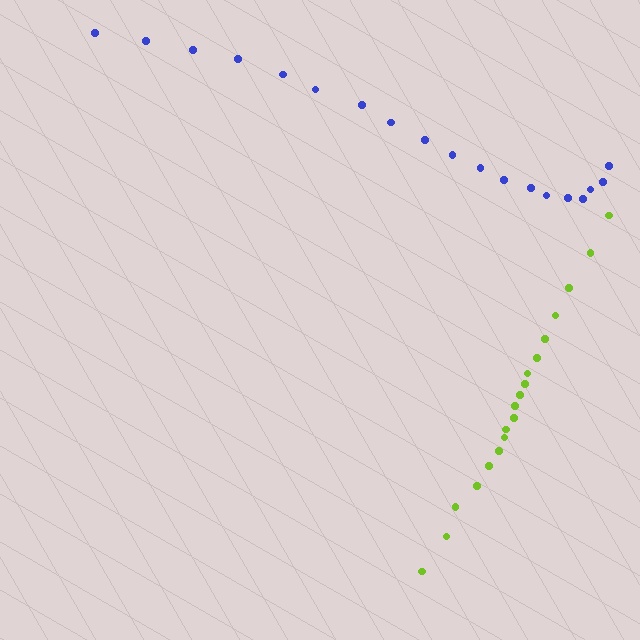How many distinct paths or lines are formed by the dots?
There are 2 distinct paths.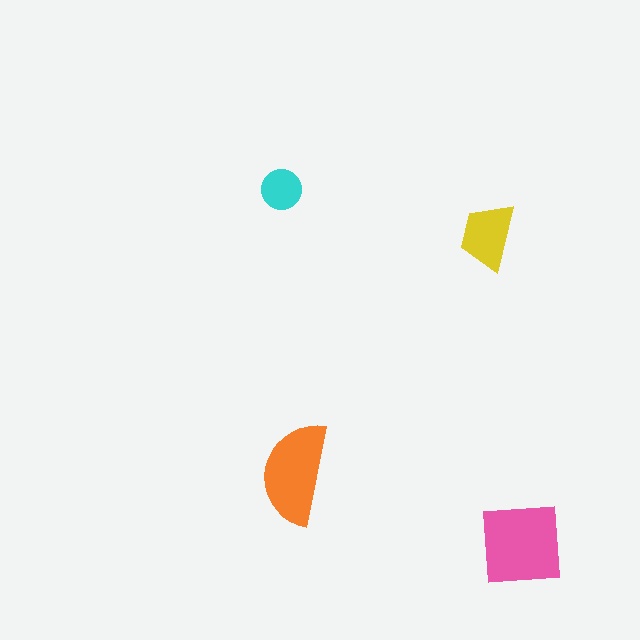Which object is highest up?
The cyan circle is topmost.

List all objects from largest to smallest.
The pink square, the orange semicircle, the yellow trapezoid, the cyan circle.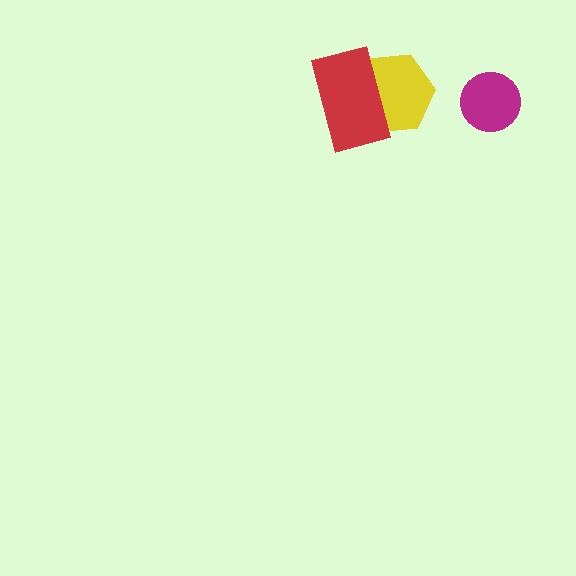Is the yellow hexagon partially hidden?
Yes, it is partially covered by another shape.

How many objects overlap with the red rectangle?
1 object overlaps with the red rectangle.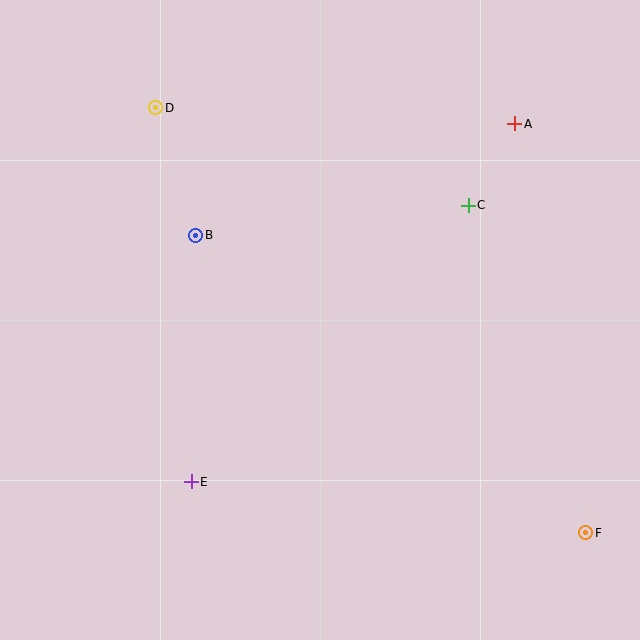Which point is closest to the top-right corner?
Point A is closest to the top-right corner.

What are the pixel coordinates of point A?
Point A is at (515, 124).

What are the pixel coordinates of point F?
Point F is at (586, 533).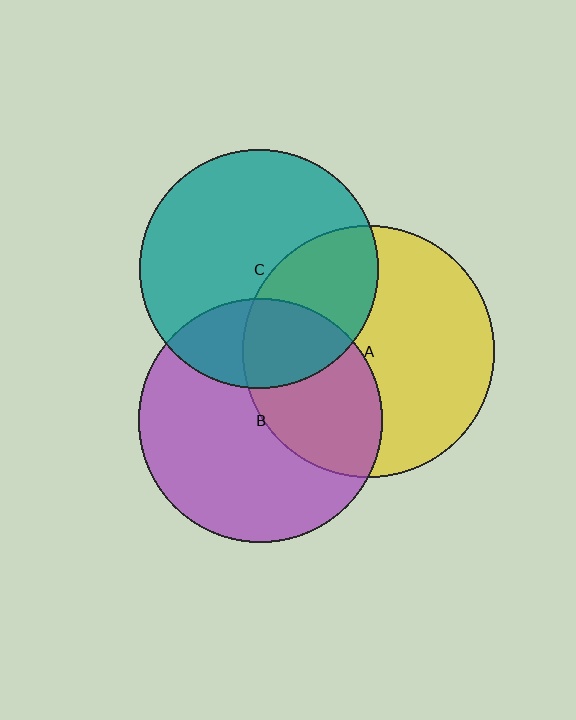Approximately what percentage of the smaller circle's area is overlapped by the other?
Approximately 40%.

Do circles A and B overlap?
Yes.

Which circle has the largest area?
Circle A (yellow).